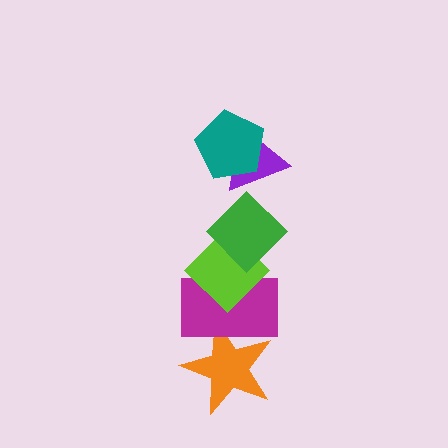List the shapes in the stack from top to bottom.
From top to bottom: the teal pentagon, the purple triangle, the green diamond, the lime diamond, the magenta rectangle, the orange star.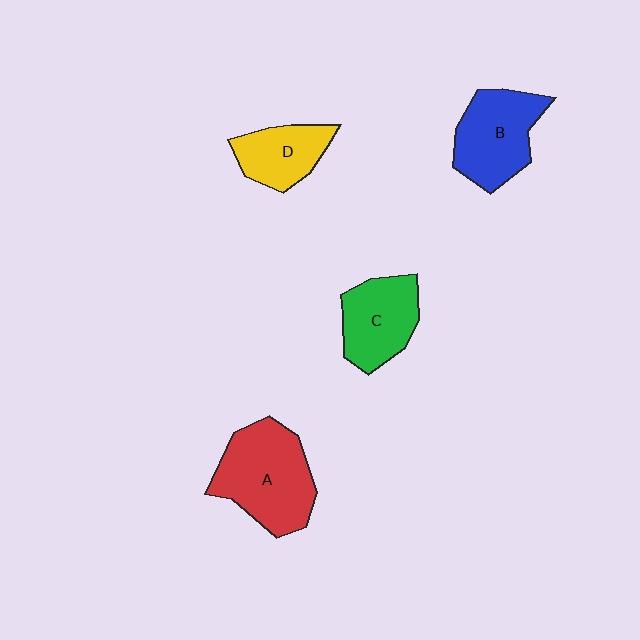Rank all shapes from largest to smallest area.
From largest to smallest: A (red), B (blue), C (green), D (yellow).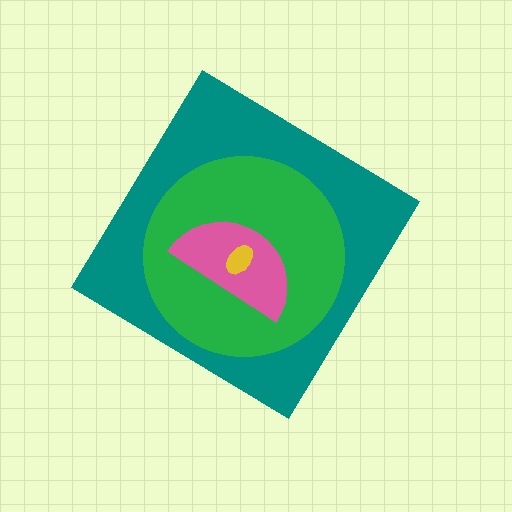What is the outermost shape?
The teal diamond.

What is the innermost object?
The yellow ellipse.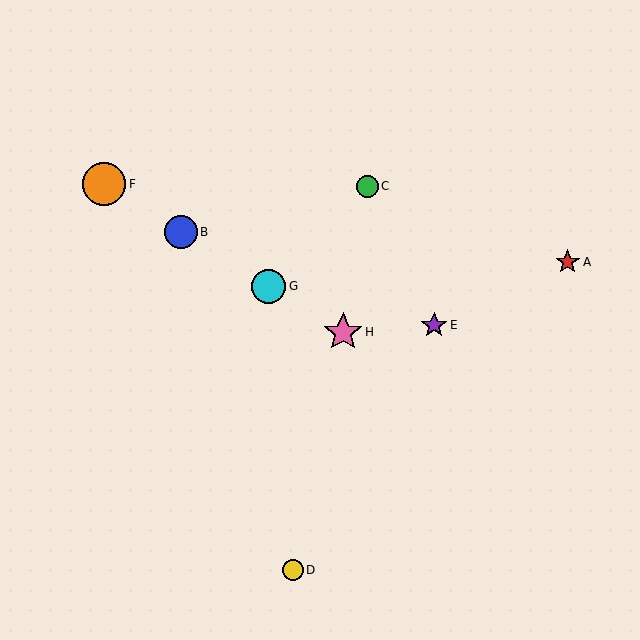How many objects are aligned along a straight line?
4 objects (B, F, G, H) are aligned along a straight line.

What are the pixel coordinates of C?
Object C is at (367, 186).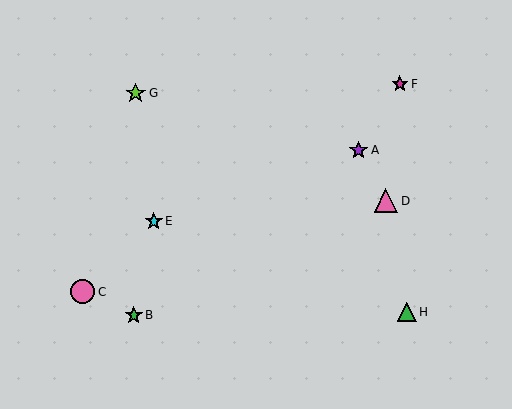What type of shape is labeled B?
Shape B is a green star.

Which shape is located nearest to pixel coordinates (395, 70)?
The magenta star (labeled F) at (400, 84) is nearest to that location.